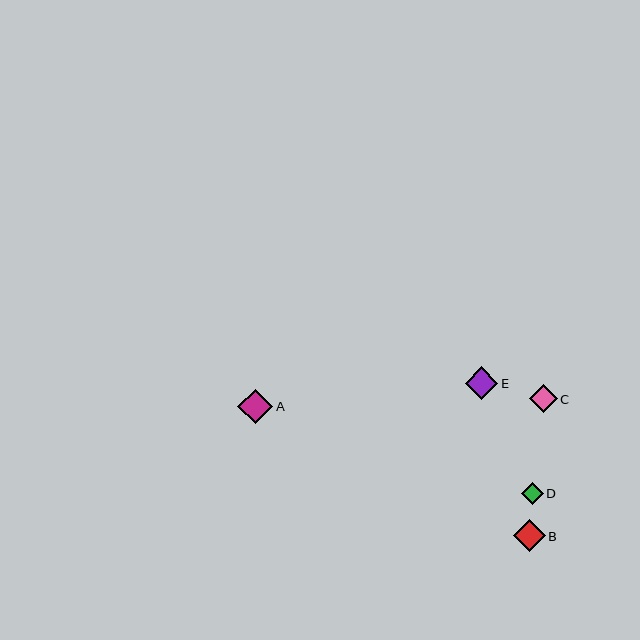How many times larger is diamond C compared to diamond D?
Diamond C is approximately 1.3 times the size of diamond D.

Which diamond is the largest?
Diamond A is the largest with a size of approximately 35 pixels.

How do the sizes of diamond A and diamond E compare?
Diamond A and diamond E are approximately the same size.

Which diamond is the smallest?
Diamond D is the smallest with a size of approximately 21 pixels.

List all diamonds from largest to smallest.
From largest to smallest: A, E, B, C, D.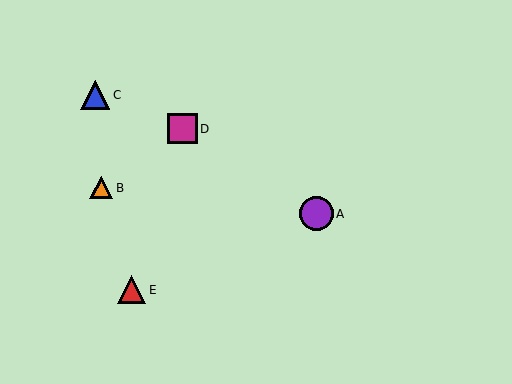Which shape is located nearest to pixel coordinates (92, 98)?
The blue triangle (labeled C) at (95, 95) is nearest to that location.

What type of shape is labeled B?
Shape B is an orange triangle.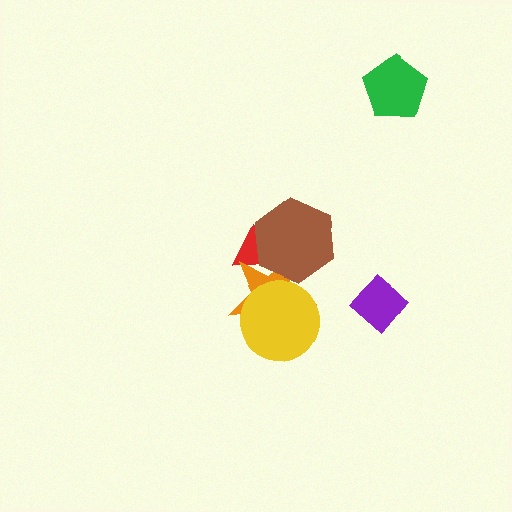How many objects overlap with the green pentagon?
0 objects overlap with the green pentagon.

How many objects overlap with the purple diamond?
0 objects overlap with the purple diamond.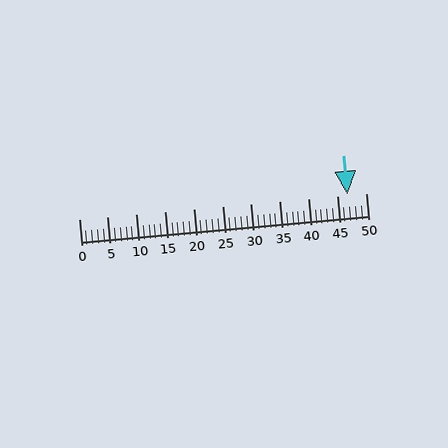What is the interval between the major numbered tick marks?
The major tick marks are spaced 5 units apart.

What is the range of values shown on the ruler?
The ruler shows values from 0 to 50.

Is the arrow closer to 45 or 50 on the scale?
The arrow is closer to 45.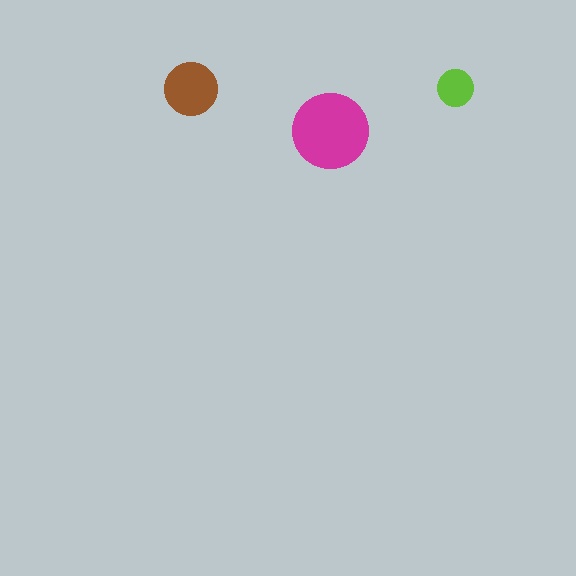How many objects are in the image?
There are 3 objects in the image.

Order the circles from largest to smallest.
the magenta one, the brown one, the lime one.